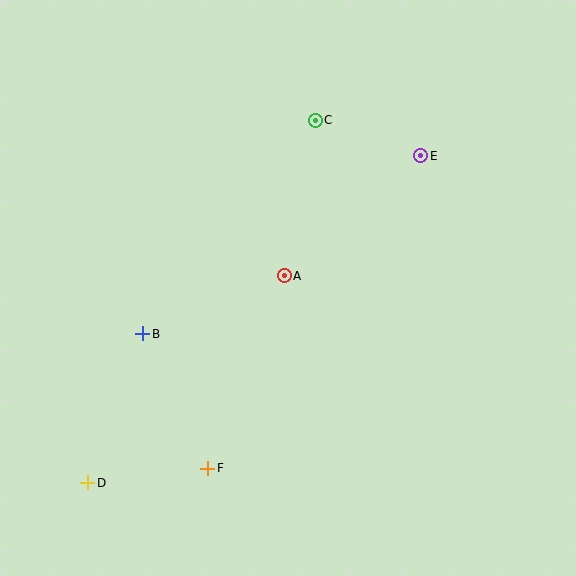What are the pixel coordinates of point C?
Point C is at (315, 120).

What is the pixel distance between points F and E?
The distance between F and E is 378 pixels.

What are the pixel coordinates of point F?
Point F is at (208, 468).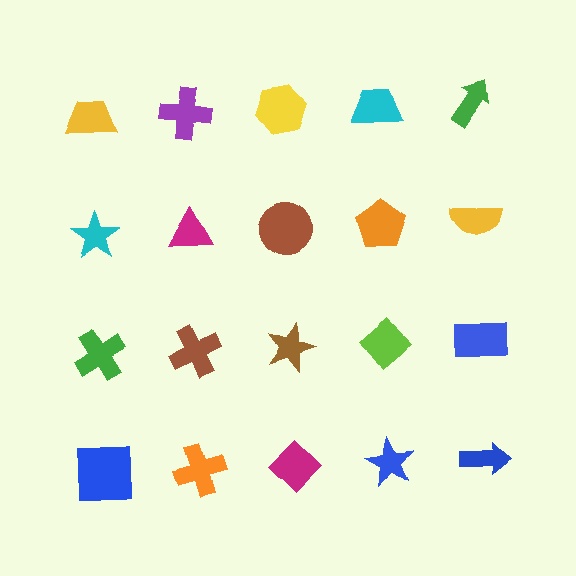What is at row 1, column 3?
A yellow hexagon.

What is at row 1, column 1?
A yellow trapezoid.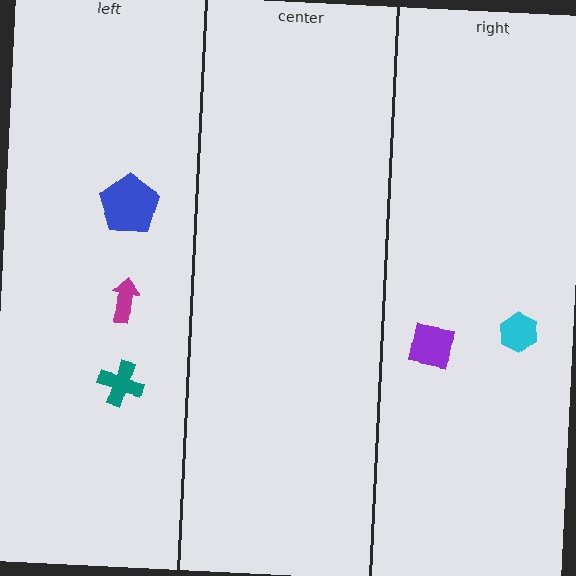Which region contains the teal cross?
The left region.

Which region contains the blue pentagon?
The left region.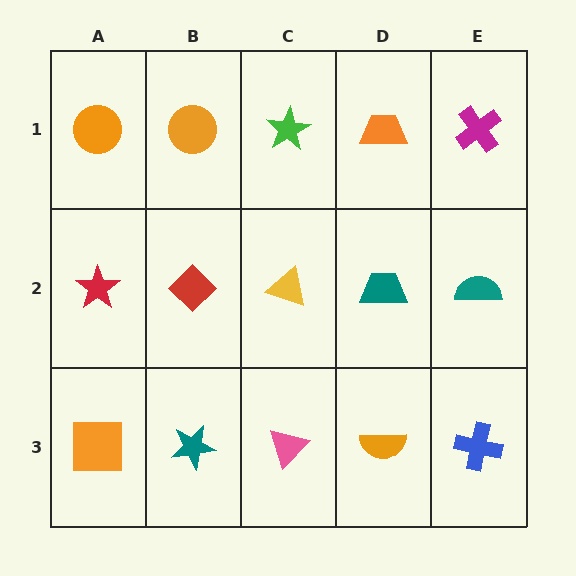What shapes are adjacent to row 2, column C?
A green star (row 1, column C), a pink triangle (row 3, column C), a red diamond (row 2, column B), a teal trapezoid (row 2, column D).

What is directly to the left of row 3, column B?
An orange square.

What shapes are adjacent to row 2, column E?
A magenta cross (row 1, column E), a blue cross (row 3, column E), a teal trapezoid (row 2, column D).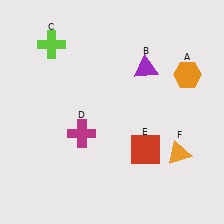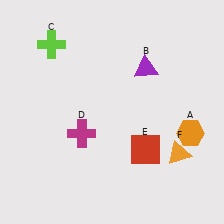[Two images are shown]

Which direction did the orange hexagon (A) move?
The orange hexagon (A) moved down.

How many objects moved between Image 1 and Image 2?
1 object moved between the two images.